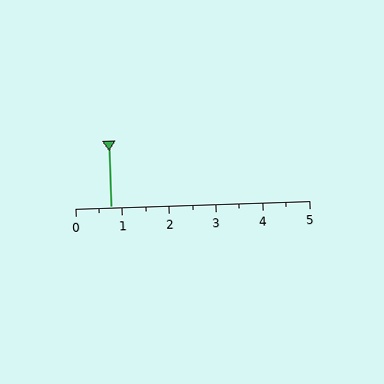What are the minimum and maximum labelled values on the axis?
The axis runs from 0 to 5.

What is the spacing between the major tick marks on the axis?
The major ticks are spaced 1 apart.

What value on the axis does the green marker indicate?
The marker indicates approximately 0.8.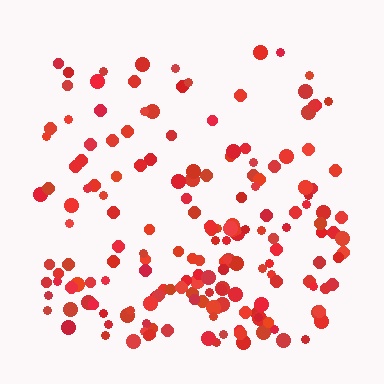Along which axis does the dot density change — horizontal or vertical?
Vertical.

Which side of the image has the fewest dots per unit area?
The top.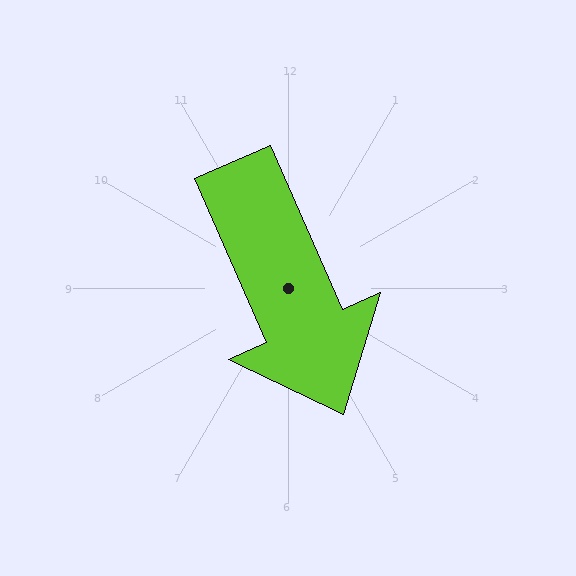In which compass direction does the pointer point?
Southeast.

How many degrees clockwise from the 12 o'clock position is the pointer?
Approximately 156 degrees.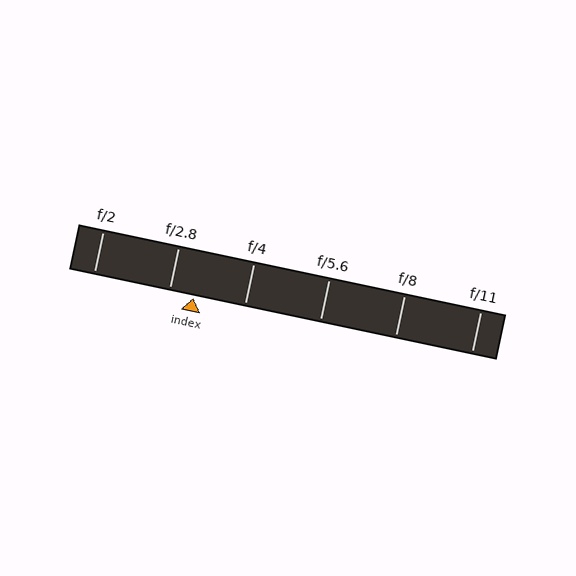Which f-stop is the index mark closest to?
The index mark is closest to f/2.8.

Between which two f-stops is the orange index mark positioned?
The index mark is between f/2.8 and f/4.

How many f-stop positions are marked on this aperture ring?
There are 6 f-stop positions marked.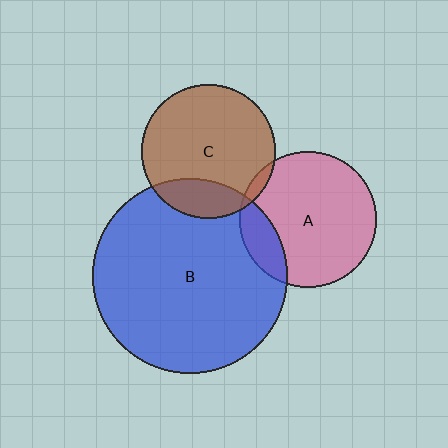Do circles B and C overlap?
Yes.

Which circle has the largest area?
Circle B (blue).